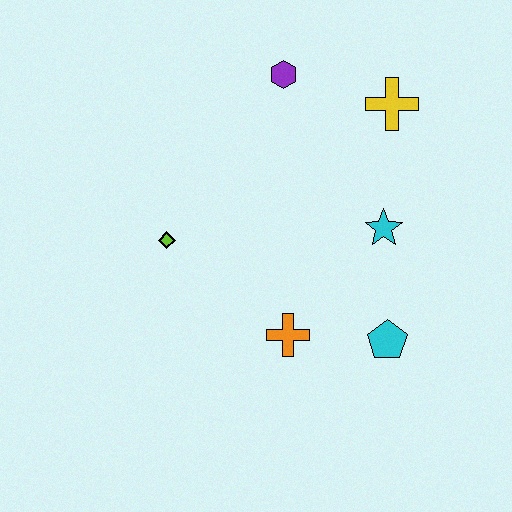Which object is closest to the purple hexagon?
The yellow cross is closest to the purple hexagon.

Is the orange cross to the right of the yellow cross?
No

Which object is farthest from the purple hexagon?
The cyan pentagon is farthest from the purple hexagon.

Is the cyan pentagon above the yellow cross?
No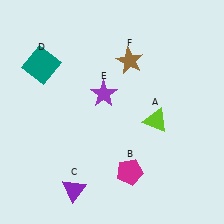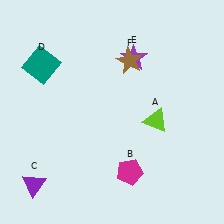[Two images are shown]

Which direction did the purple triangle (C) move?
The purple triangle (C) moved left.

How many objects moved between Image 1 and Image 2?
2 objects moved between the two images.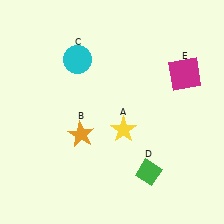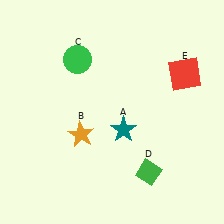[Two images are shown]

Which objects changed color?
A changed from yellow to teal. C changed from cyan to green. E changed from magenta to red.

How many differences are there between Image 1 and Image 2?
There are 3 differences between the two images.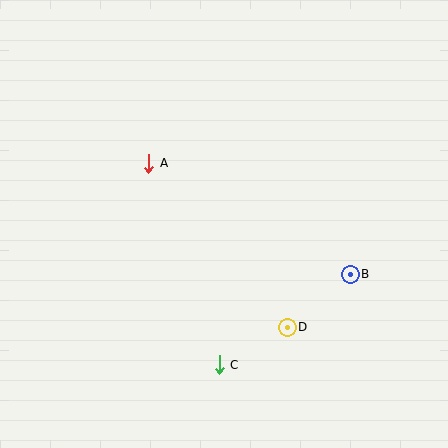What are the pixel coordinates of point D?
Point D is at (287, 327).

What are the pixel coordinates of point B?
Point B is at (350, 274).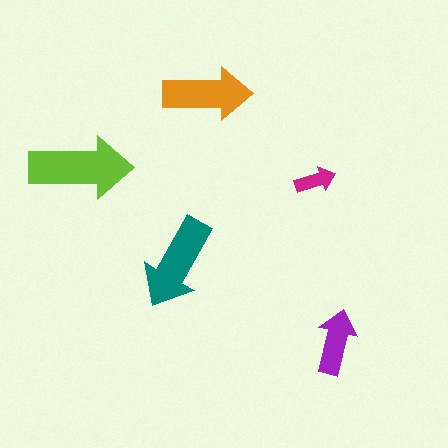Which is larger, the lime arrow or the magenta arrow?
The lime one.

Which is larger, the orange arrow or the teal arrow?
The teal one.